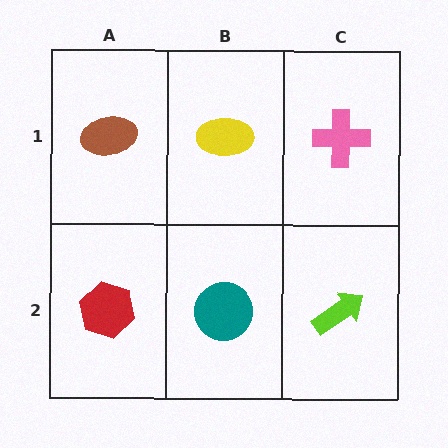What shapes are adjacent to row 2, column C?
A pink cross (row 1, column C), a teal circle (row 2, column B).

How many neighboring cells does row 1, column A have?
2.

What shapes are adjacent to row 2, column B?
A yellow ellipse (row 1, column B), a red hexagon (row 2, column A), a lime arrow (row 2, column C).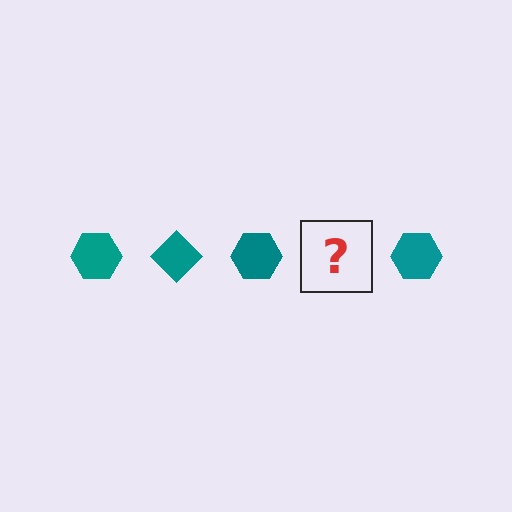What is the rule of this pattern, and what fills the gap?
The rule is that the pattern cycles through hexagon, diamond shapes in teal. The gap should be filled with a teal diamond.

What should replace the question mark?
The question mark should be replaced with a teal diamond.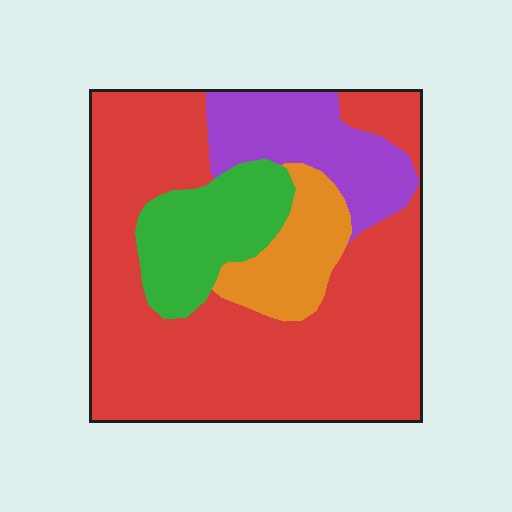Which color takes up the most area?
Red, at roughly 60%.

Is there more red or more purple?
Red.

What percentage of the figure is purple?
Purple takes up about one sixth (1/6) of the figure.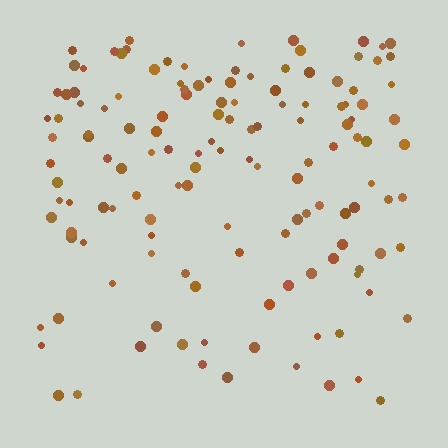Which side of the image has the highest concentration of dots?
The top.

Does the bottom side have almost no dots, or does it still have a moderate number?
Still a moderate number, just noticeably fewer than the top.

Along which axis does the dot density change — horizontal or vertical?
Vertical.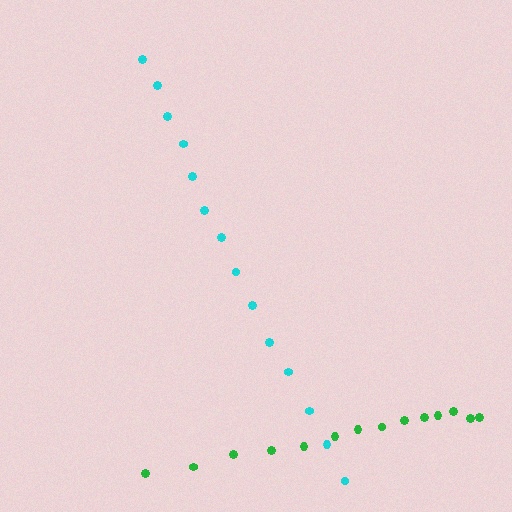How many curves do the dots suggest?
There are 2 distinct paths.